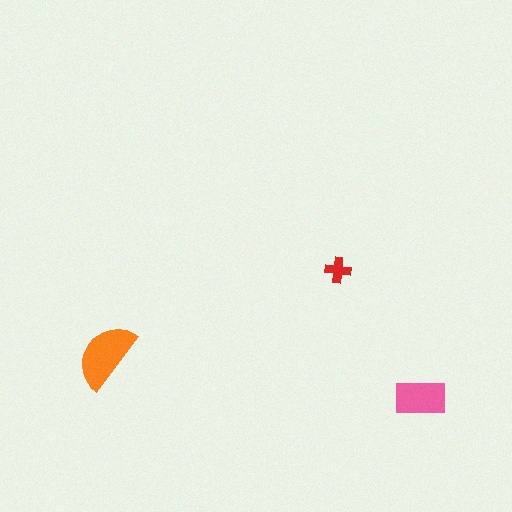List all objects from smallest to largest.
The red cross, the pink rectangle, the orange semicircle.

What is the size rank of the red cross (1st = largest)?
3rd.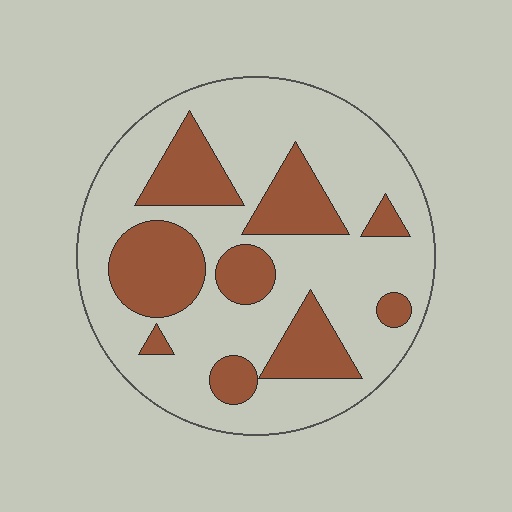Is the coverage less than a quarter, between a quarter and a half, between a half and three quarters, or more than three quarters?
Between a quarter and a half.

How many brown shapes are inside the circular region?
9.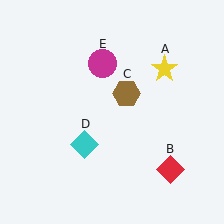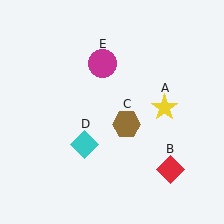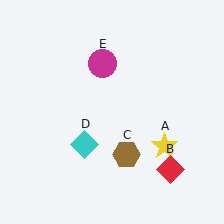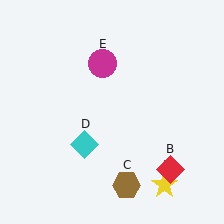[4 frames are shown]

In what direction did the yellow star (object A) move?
The yellow star (object A) moved down.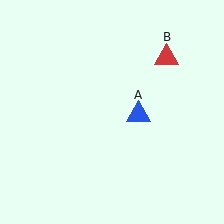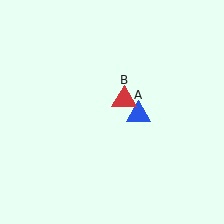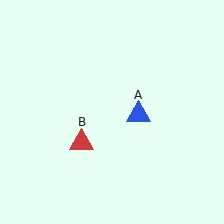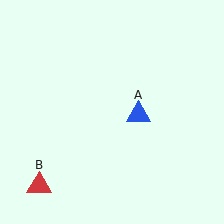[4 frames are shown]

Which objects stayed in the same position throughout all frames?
Blue triangle (object A) remained stationary.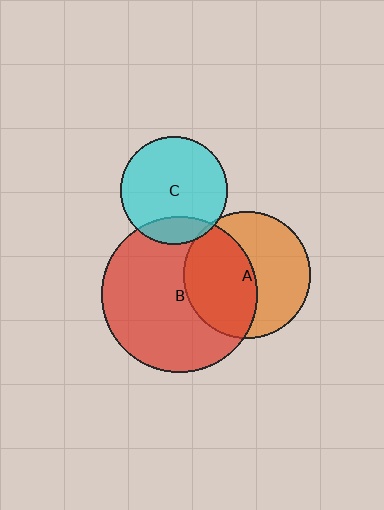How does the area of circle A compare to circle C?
Approximately 1.4 times.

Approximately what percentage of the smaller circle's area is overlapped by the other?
Approximately 15%.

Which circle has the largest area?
Circle B (red).